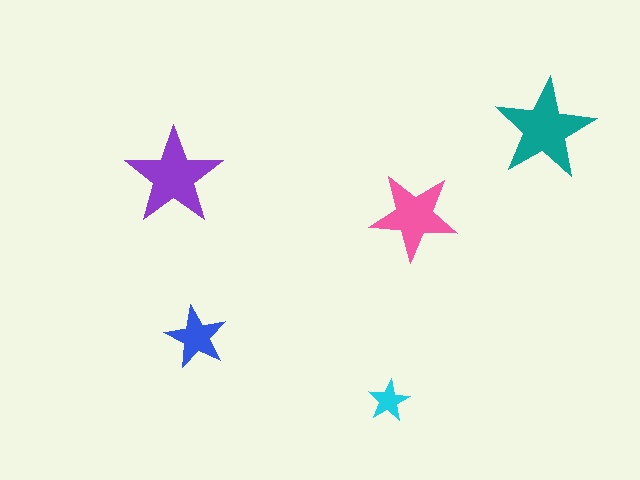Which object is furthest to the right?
The teal star is rightmost.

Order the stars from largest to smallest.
the teal one, the purple one, the pink one, the blue one, the cyan one.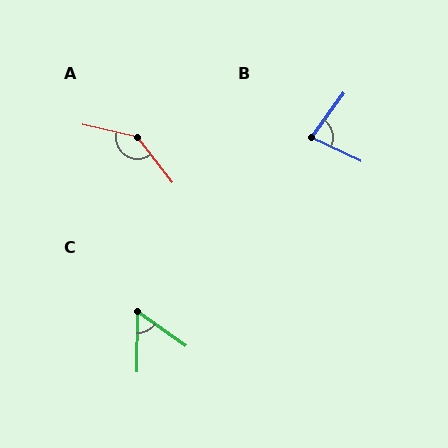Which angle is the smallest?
C, at approximately 55 degrees.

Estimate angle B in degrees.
Approximately 80 degrees.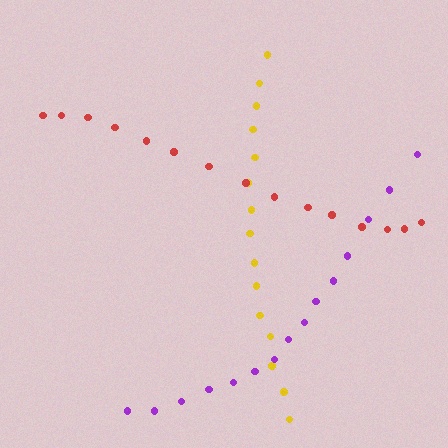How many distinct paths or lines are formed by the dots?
There are 3 distinct paths.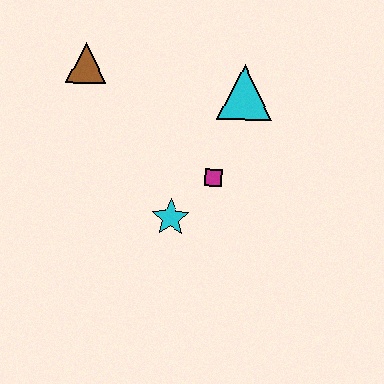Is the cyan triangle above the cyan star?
Yes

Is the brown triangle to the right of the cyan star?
No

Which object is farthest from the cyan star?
The brown triangle is farthest from the cyan star.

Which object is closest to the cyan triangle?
The magenta square is closest to the cyan triangle.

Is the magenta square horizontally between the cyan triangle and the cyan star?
Yes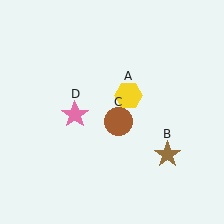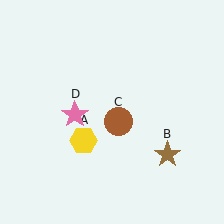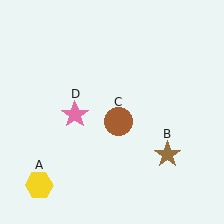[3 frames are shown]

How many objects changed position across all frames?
1 object changed position: yellow hexagon (object A).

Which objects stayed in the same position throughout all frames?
Brown star (object B) and brown circle (object C) and pink star (object D) remained stationary.